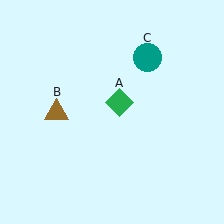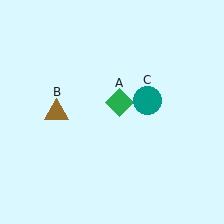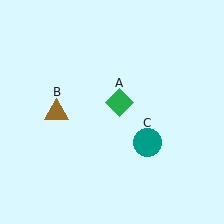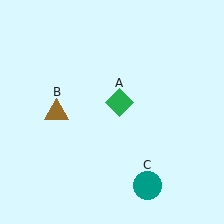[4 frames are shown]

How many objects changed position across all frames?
1 object changed position: teal circle (object C).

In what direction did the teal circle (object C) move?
The teal circle (object C) moved down.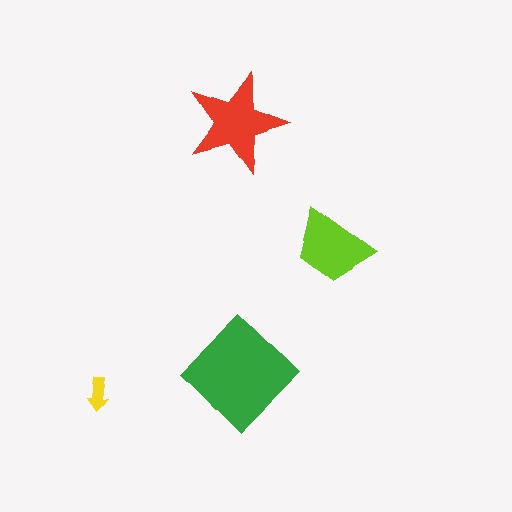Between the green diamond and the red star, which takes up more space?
The green diamond.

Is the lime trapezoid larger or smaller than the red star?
Smaller.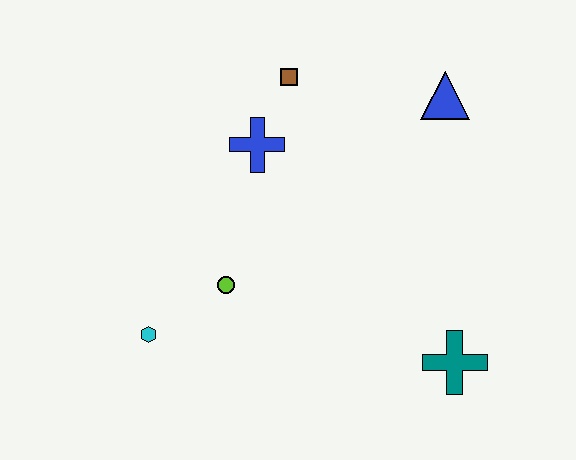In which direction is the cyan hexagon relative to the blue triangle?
The cyan hexagon is to the left of the blue triangle.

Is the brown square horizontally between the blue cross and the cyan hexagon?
No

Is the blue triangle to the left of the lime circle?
No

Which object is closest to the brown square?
The blue cross is closest to the brown square.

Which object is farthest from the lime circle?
The blue triangle is farthest from the lime circle.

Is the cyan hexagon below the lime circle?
Yes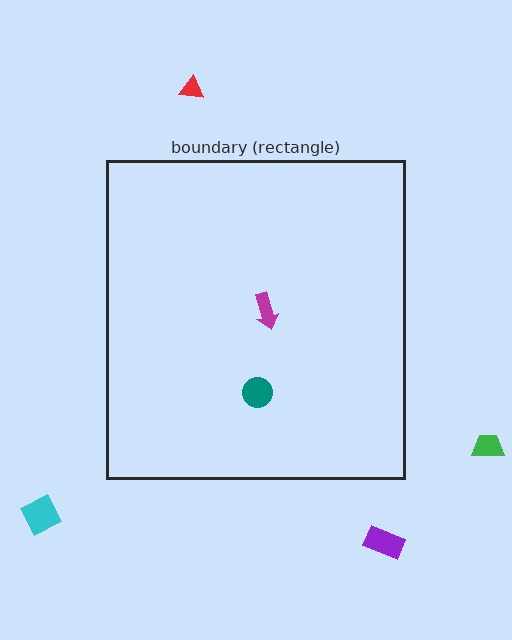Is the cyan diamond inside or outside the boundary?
Outside.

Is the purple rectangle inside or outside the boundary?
Outside.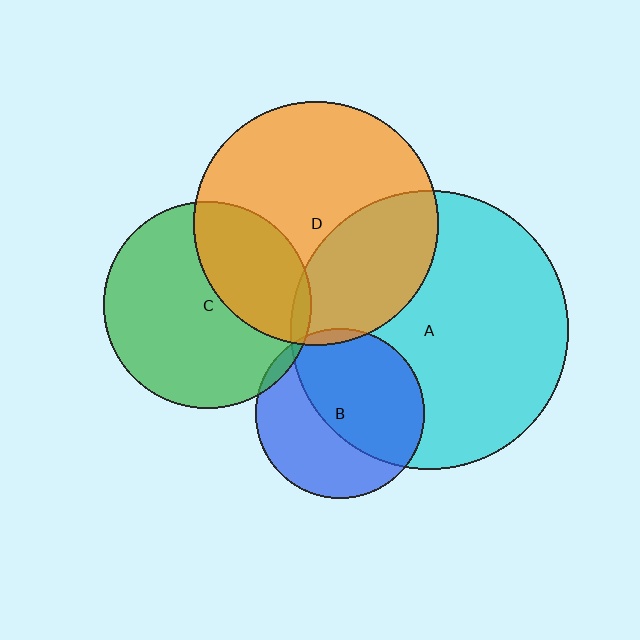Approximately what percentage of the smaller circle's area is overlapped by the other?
Approximately 5%.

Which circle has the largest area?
Circle A (cyan).